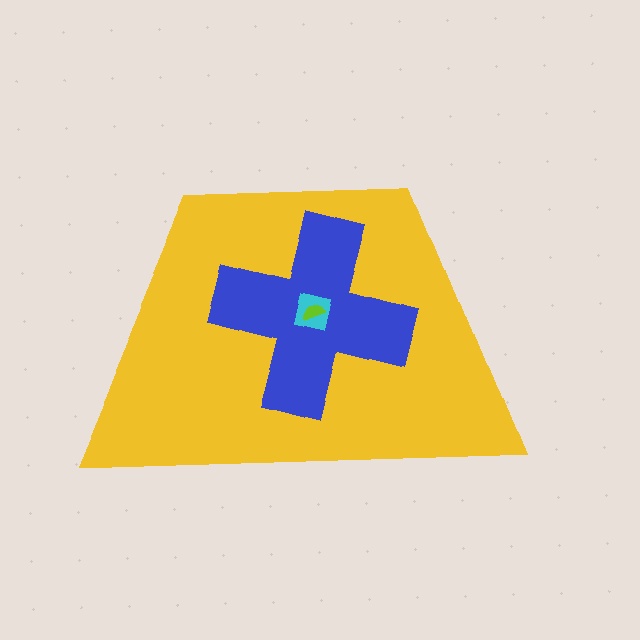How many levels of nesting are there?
4.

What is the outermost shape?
The yellow trapezoid.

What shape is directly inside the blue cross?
The cyan square.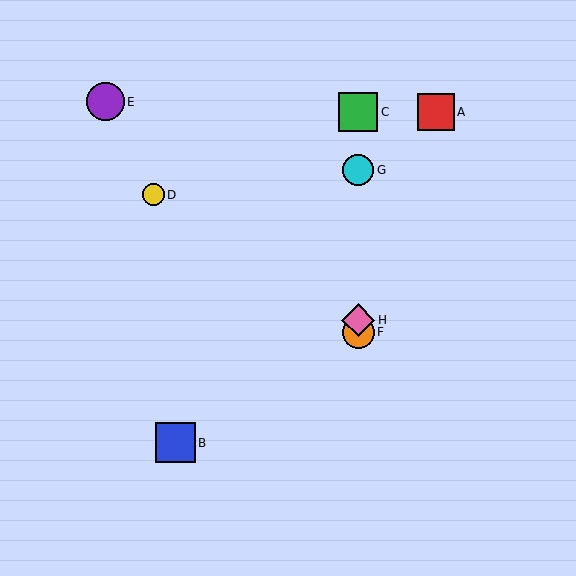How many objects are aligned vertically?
4 objects (C, F, G, H) are aligned vertically.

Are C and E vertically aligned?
No, C is at x≈358 and E is at x≈105.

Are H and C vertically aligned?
Yes, both are at x≈358.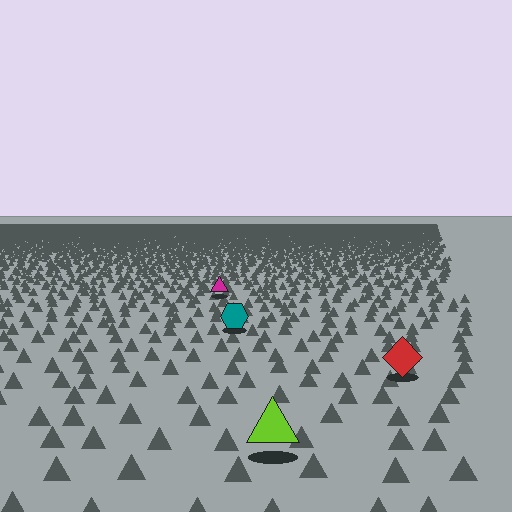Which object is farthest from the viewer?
The magenta triangle is farthest from the viewer. It appears smaller and the ground texture around it is denser.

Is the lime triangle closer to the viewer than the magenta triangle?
Yes. The lime triangle is closer — you can tell from the texture gradient: the ground texture is coarser near it.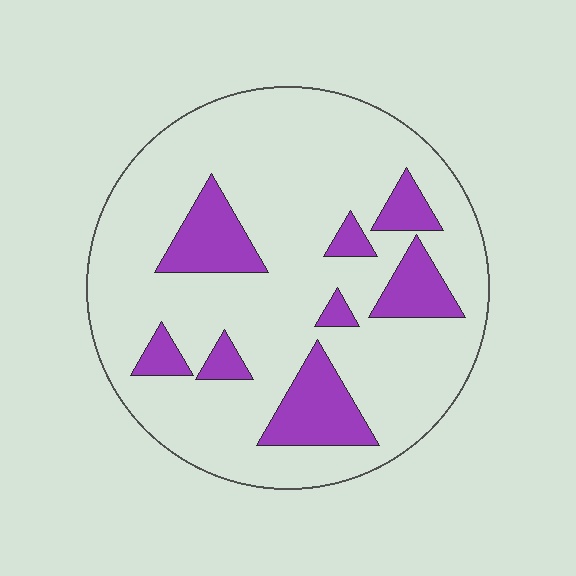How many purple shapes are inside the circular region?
8.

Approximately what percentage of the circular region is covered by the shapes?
Approximately 20%.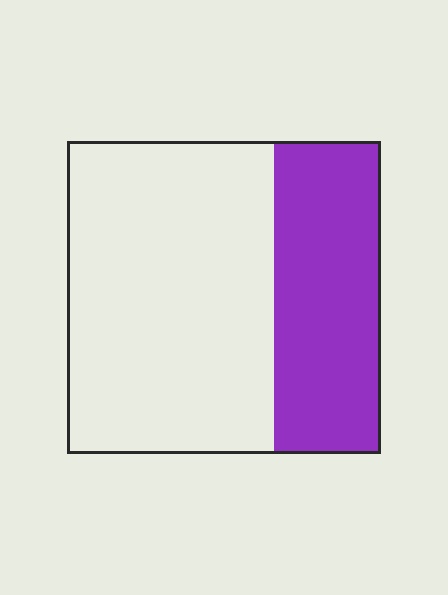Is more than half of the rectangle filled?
No.